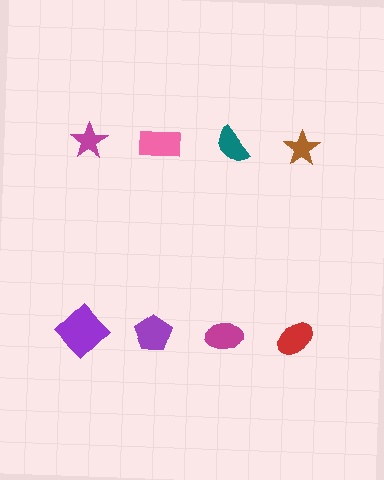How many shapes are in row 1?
4 shapes.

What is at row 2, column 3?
A magenta ellipse.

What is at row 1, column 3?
A teal semicircle.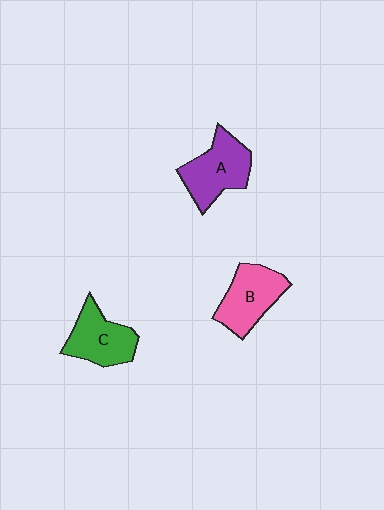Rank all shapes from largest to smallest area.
From largest to smallest: A (purple), B (pink), C (green).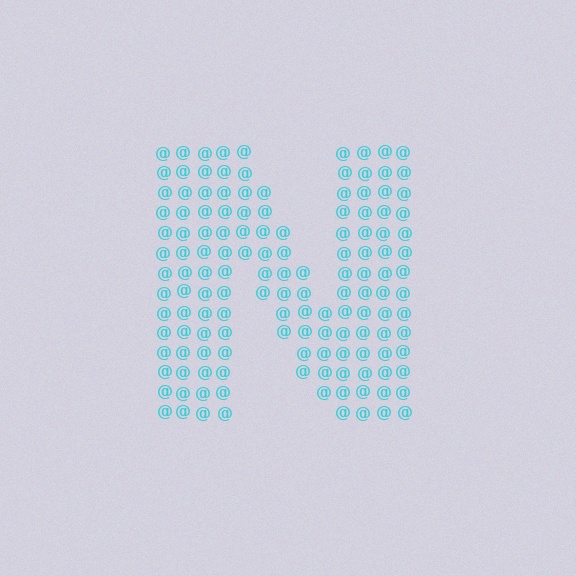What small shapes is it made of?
It is made of small at signs.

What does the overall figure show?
The overall figure shows the letter N.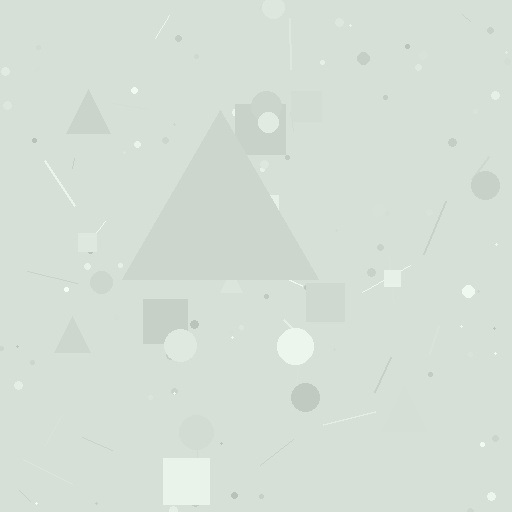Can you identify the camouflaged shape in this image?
The camouflaged shape is a triangle.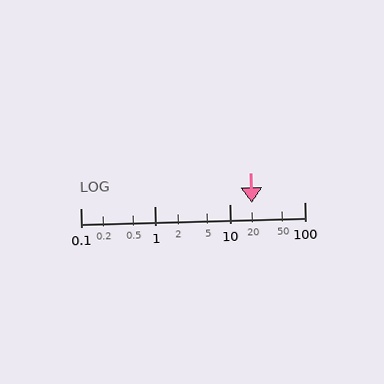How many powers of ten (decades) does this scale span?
The scale spans 3 decades, from 0.1 to 100.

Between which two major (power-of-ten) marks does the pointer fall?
The pointer is between 10 and 100.